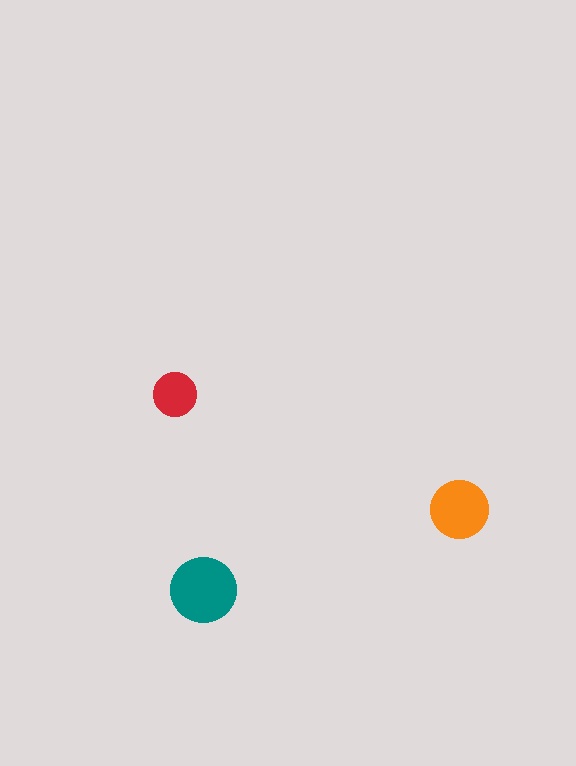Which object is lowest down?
The teal circle is bottommost.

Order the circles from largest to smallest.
the teal one, the orange one, the red one.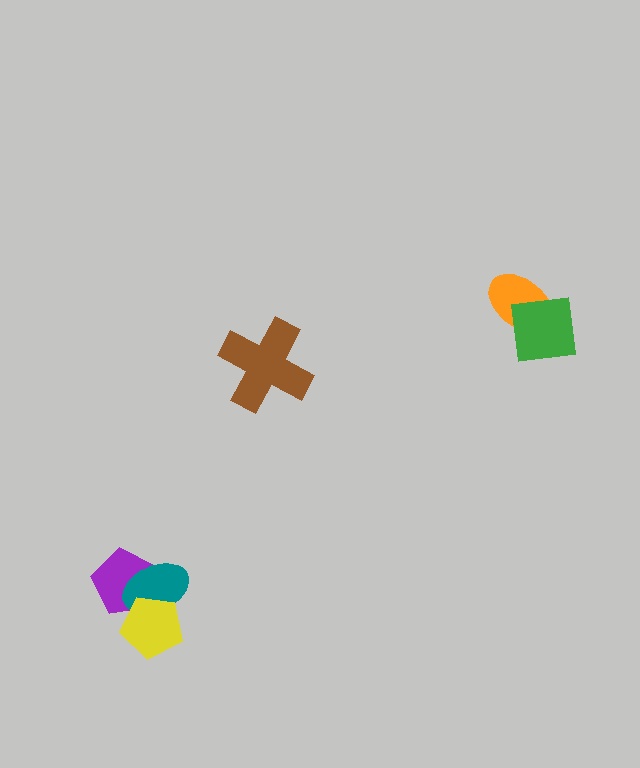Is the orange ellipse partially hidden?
Yes, it is partially covered by another shape.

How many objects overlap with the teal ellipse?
2 objects overlap with the teal ellipse.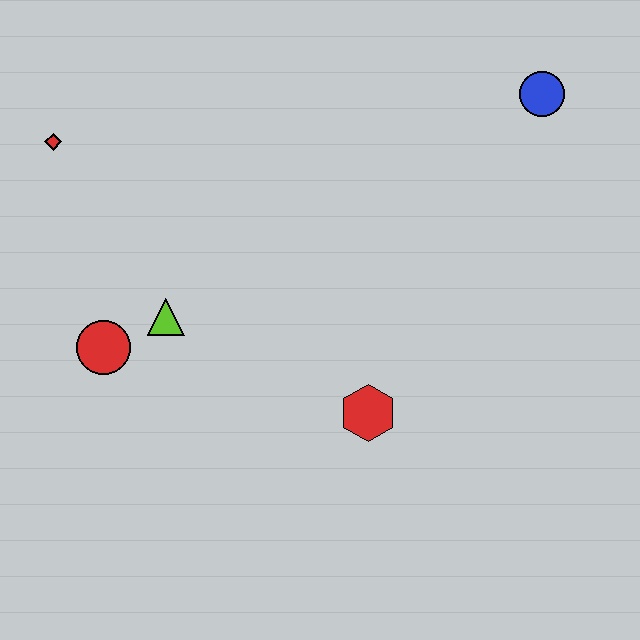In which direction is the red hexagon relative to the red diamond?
The red hexagon is to the right of the red diamond.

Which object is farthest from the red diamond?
The blue circle is farthest from the red diamond.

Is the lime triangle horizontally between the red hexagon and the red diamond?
Yes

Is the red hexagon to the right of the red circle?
Yes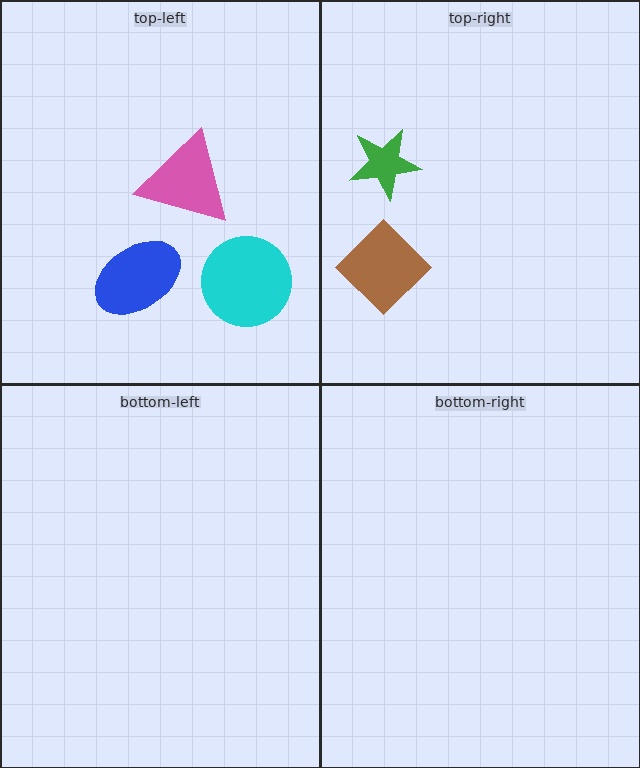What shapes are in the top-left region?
The blue ellipse, the pink triangle, the cyan circle.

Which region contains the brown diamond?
The top-right region.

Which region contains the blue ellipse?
The top-left region.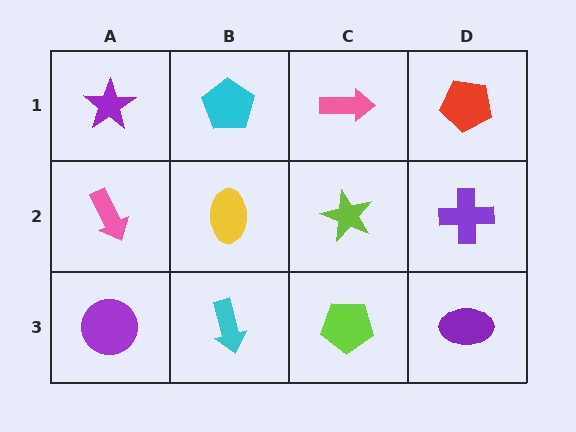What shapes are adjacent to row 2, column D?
A red pentagon (row 1, column D), a purple ellipse (row 3, column D), a lime star (row 2, column C).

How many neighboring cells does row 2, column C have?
4.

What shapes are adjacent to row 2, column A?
A purple star (row 1, column A), a purple circle (row 3, column A), a yellow ellipse (row 2, column B).